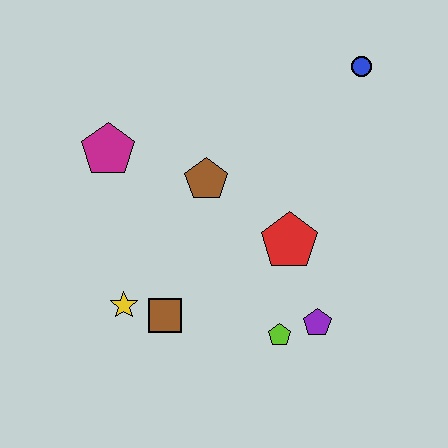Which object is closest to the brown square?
The yellow star is closest to the brown square.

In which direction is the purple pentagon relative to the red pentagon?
The purple pentagon is below the red pentagon.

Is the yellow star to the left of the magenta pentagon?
No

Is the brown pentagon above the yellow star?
Yes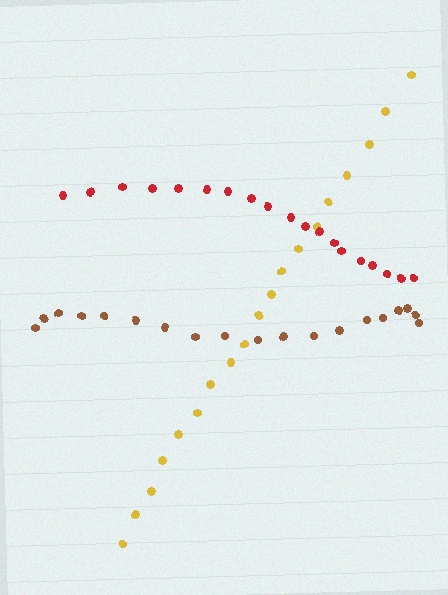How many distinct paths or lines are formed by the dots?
There are 3 distinct paths.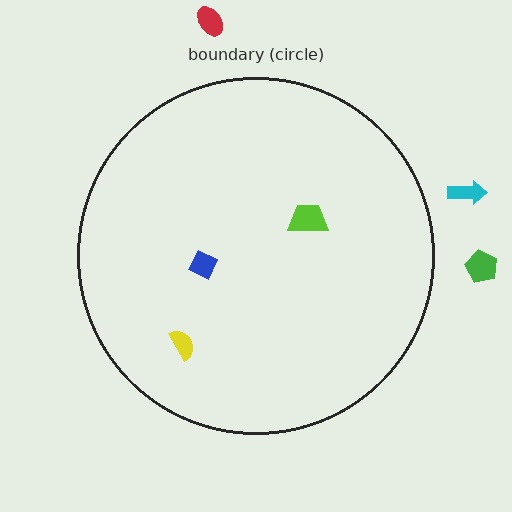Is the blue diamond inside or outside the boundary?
Inside.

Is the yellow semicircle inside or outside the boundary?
Inside.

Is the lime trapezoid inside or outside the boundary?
Inside.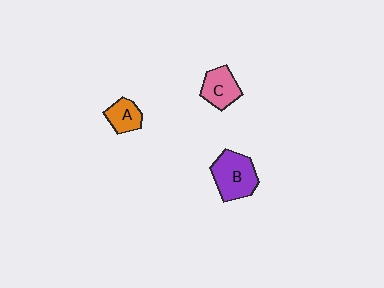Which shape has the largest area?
Shape B (purple).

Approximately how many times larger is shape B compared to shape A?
Approximately 1.8 times.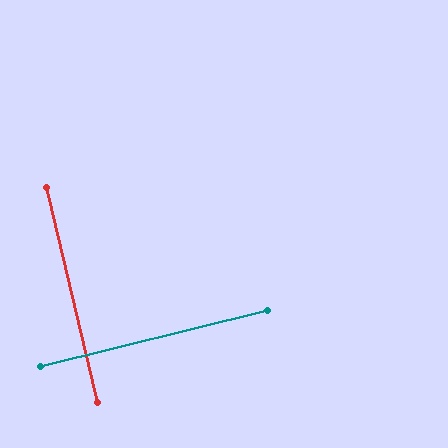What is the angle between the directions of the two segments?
Approximately 90 degrees.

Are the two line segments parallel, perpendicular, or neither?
Perpendicular — they meet at approximately 90°.